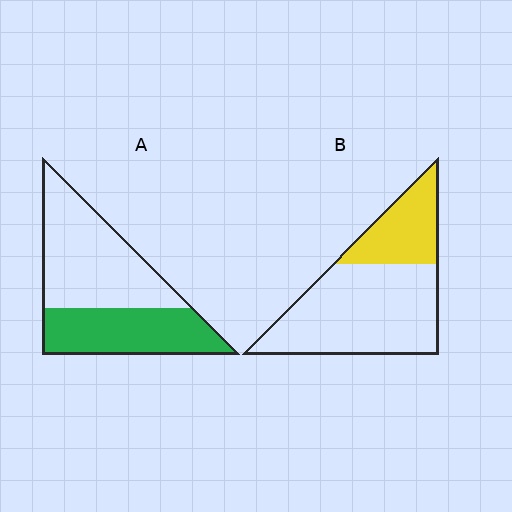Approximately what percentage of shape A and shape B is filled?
A is approximately 40% and B is approximately 30%.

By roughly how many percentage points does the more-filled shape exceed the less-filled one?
By roughly 10 percentage points (A over B).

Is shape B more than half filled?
No.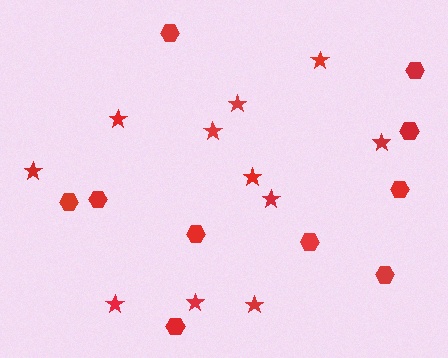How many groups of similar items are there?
There are 2 groups: one group of hexagons (10) and one group of stars (11).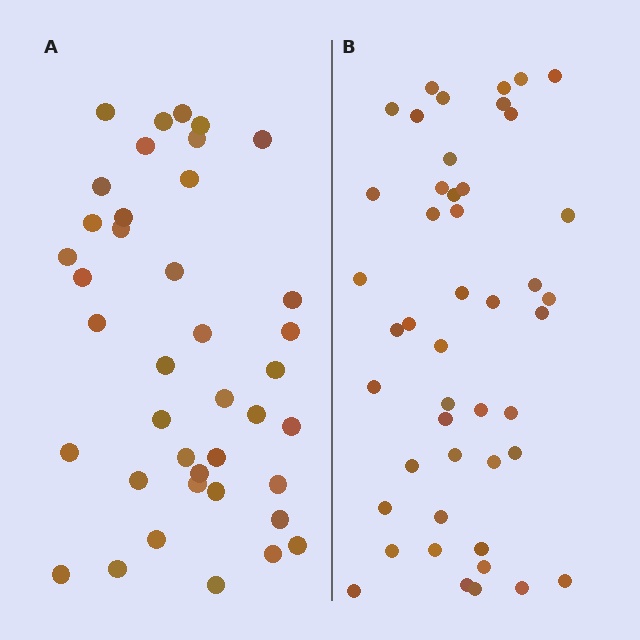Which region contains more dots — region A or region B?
Region B (the right region) has more dots.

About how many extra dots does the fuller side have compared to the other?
Region B has about 6 more dots than region A.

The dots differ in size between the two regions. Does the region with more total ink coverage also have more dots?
No. Region A has more total ink coverage because its dots are larger, but region B actually contains more individual dots. Total area can be misleading — the number of items is what matters here.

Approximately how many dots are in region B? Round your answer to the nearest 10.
About 50 dots. (The exact count is 46, which rounds to 50.)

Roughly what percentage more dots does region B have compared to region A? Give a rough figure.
About 15% more.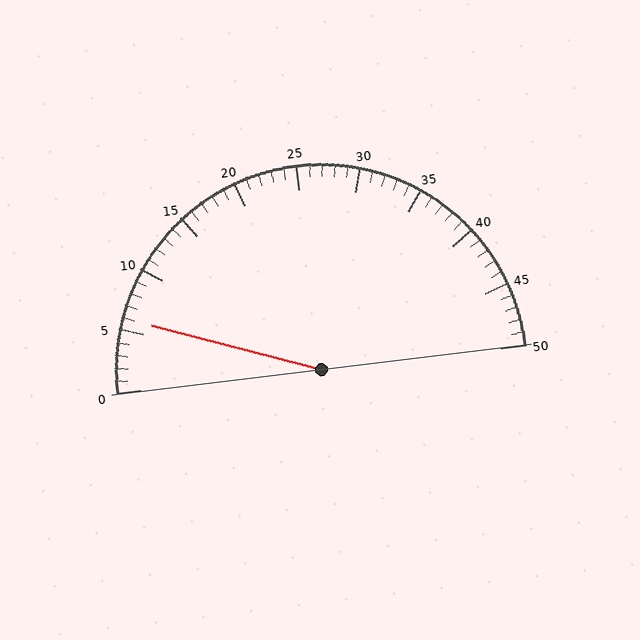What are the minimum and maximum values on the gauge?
The gauge ranges from 0 to 50.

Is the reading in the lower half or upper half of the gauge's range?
The reading is in the lower half of the range (0 to 50).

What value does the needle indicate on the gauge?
The needle indicates approximately 6.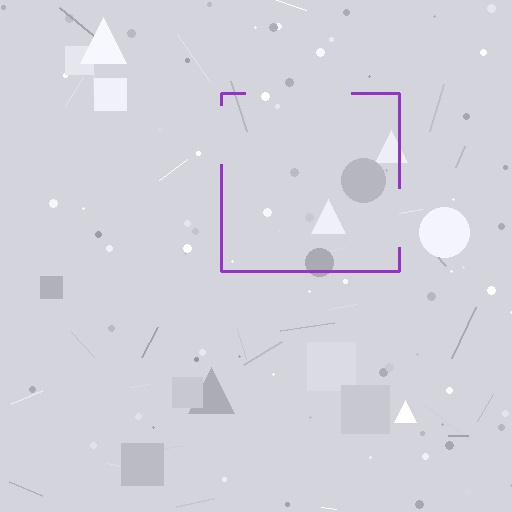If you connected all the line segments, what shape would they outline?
They would outline a square.